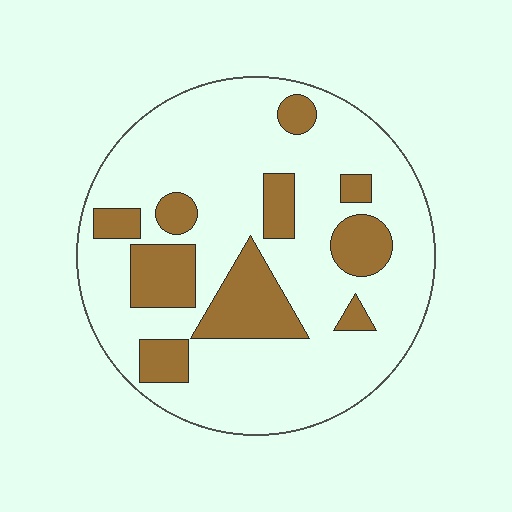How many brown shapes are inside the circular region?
10.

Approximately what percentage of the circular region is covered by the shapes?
Approximately 25%.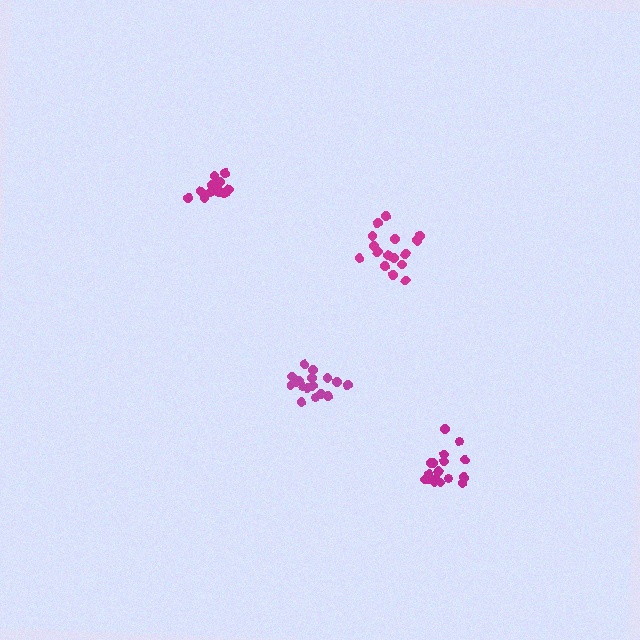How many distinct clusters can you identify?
There are 4 distinct clusters.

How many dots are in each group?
Group 1: 16 dots, Group 2: 17 dots, Group 3: 17 dots, Group 4: 15 dots (65 total).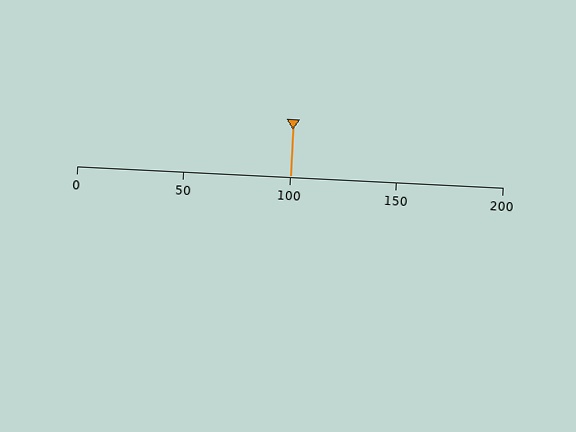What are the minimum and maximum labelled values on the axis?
The axis runs from 0 to 200.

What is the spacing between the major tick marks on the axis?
The major ticks are spaced 50 apart.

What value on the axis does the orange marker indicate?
The marker indicates approximately 100.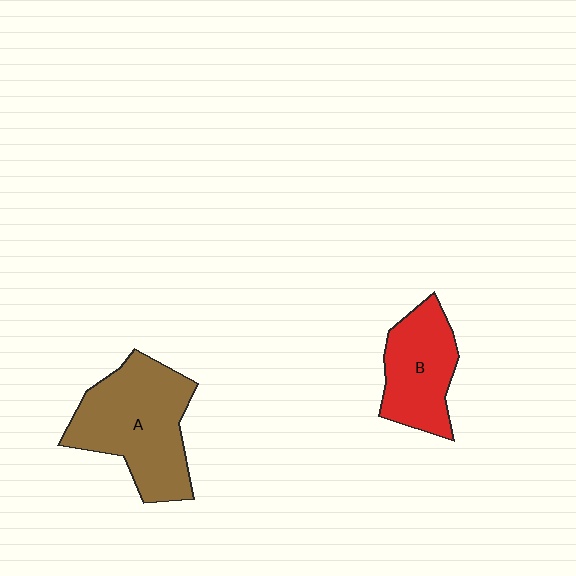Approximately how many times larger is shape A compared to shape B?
Approximately 1.5 times.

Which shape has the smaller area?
Shape B (red).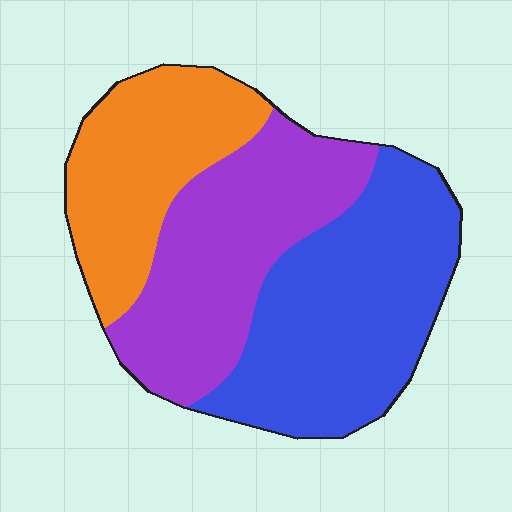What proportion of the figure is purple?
Purple covers roughly 35% of the figure.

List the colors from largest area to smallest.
From largest to smallest: blue, purple, orange.